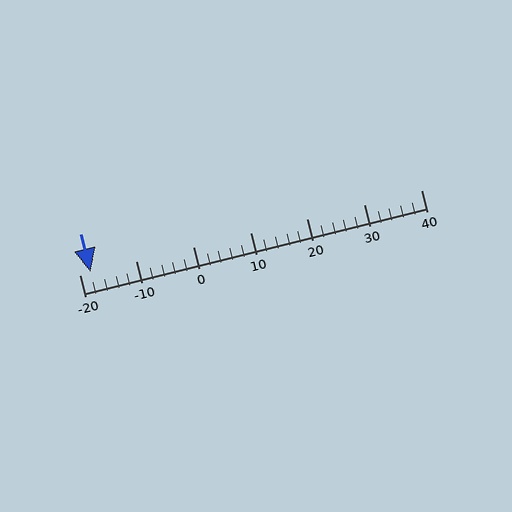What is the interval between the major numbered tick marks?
The major tick marks are spaced 10 units apart.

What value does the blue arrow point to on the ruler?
The blue arrow points to approximately -18.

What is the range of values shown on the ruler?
The ruler shows values from -20 to 40.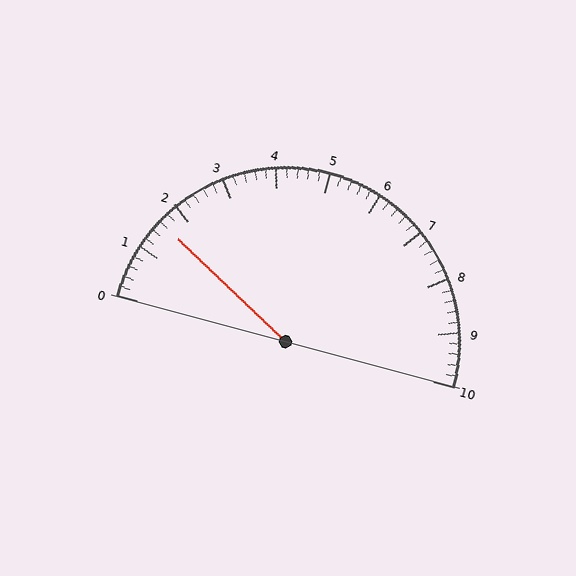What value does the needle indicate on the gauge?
The needle indicates approximately 1.6.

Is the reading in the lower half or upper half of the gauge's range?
The reading is in the lower half of the range (0 to 10).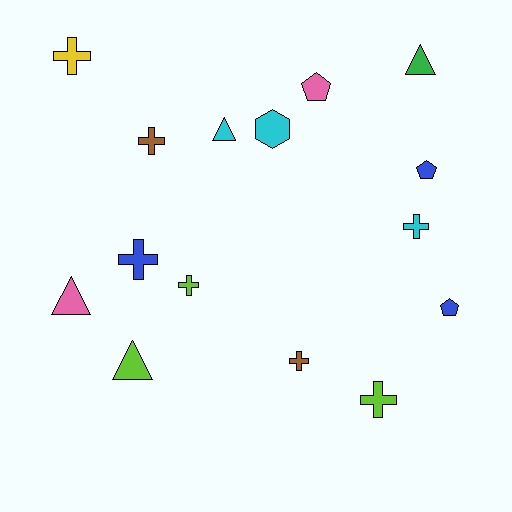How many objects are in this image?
There are 15 objects.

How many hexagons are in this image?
There is 1 hexagon.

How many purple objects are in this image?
There are no purple objects.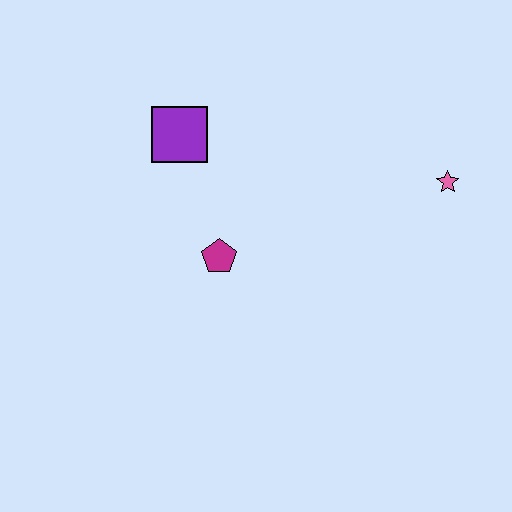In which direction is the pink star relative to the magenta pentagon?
The pink star is to the right of the magenta pentagon.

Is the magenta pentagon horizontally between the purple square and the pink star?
Yes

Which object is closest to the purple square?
The magenta pentagon is closest to the purple square.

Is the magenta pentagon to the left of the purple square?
No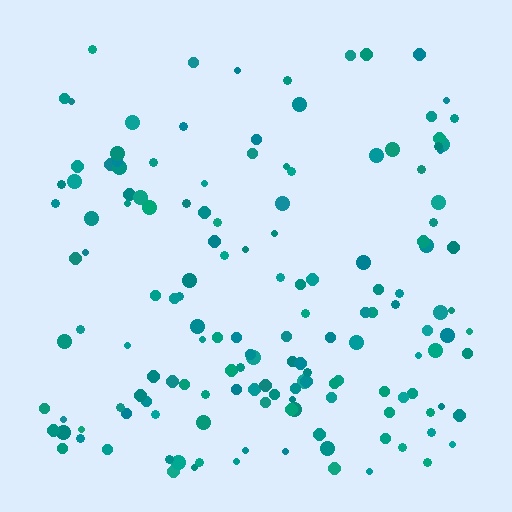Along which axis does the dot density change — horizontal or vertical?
Vertical.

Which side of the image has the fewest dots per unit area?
The top.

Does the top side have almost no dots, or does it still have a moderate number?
Still a moderate number, just noticeably fewer than the bottom.